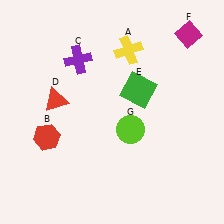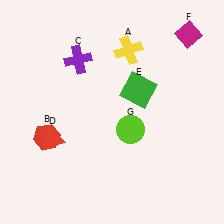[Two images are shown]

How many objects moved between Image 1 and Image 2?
1 object moved between the two images.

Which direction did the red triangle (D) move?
The red triangle (D) moved down.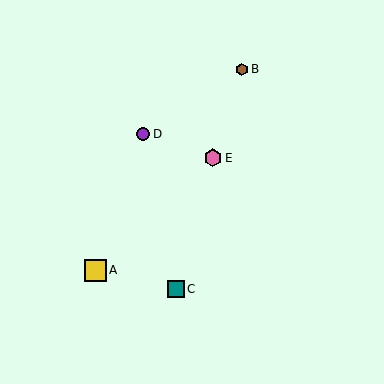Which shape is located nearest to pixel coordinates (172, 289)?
The teal square (labeled C) at (176, 289) is nearest to that location.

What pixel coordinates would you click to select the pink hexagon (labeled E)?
Click at (213, 158) to select the pink hexagon E.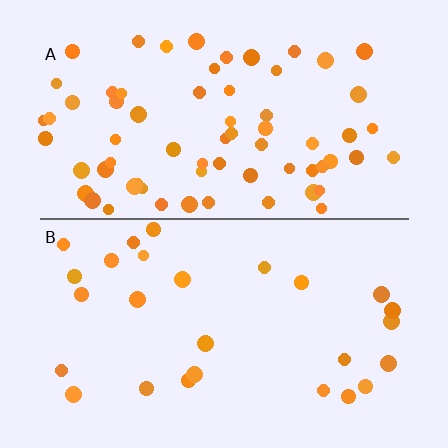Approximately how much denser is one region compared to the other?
Approximately 2.6× — region A over region B.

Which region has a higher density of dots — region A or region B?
A (the top).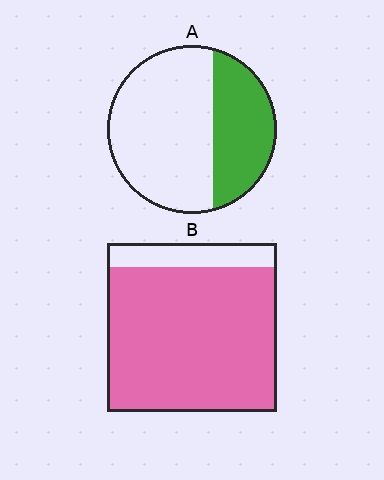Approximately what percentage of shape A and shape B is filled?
A is approximately 35% and B is approximately 85%.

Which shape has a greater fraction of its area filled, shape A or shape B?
Shape B.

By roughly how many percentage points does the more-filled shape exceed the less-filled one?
By roughly 50 percentage points (B over A).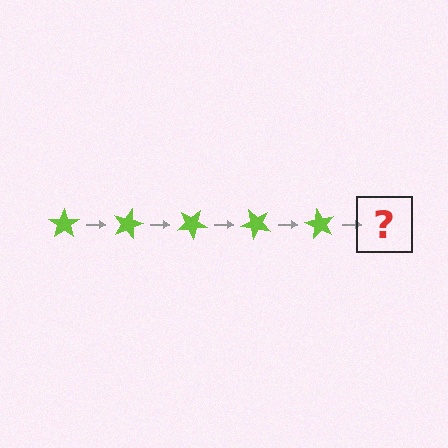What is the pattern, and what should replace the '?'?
The pattern is that the star rotates 15 degrees each step. The '?' should be a lime star rotated 75 degrees.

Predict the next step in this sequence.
The next step is a lime star rotated 75 degrees.